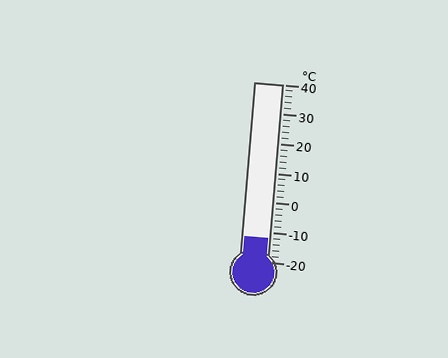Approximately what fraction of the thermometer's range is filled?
The thermometer is filled to approximately 15% of its range.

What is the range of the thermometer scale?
The thermometer scale ranges from -20°C to 40°C.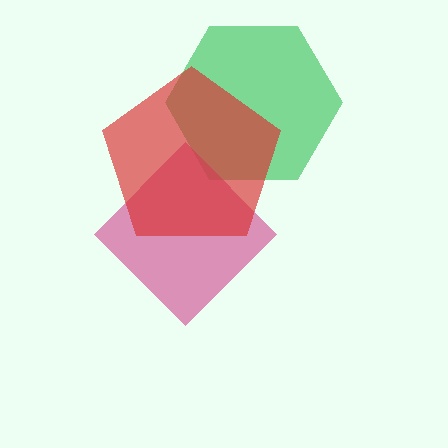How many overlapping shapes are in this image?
There are 3 overlapping shapes in the image.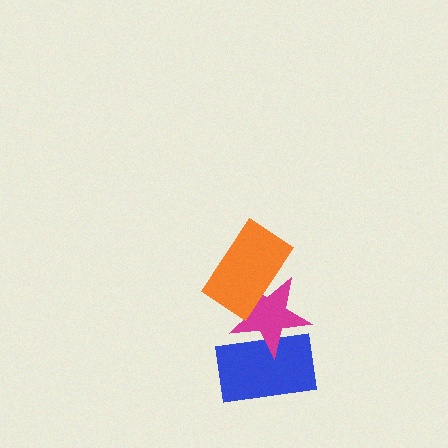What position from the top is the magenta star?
The magenta star is 2nd from the top.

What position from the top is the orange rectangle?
The orange rectangle is 1st from the top.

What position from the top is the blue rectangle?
The blue rectangle is 3rd from the top.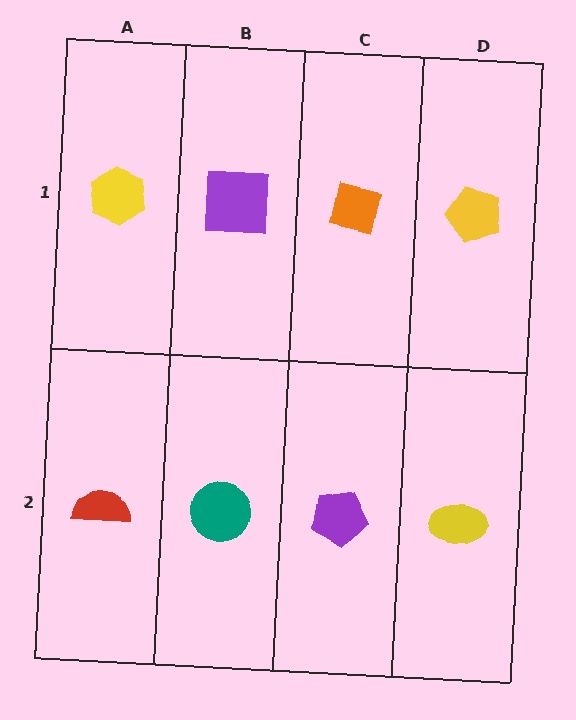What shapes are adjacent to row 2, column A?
A yellow hexagon (row 1, column A), a teal circle (row 2, column B).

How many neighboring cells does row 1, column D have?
2.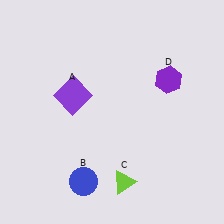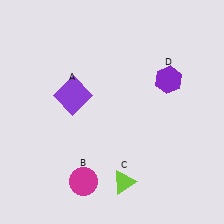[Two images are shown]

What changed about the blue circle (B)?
In Image 1, B is blue. In Image 2, it changed to magenta.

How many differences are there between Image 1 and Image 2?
There is 1 difference between the two images.